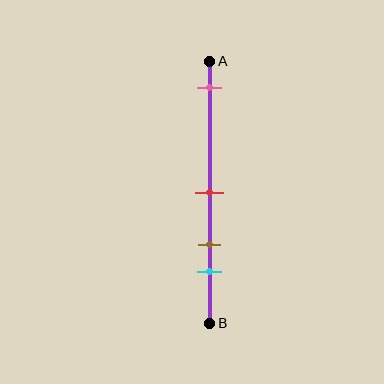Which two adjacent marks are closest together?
The brown and cyan marks are the closest adjacent pair.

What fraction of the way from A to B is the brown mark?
The brown mark is approximately 70% (0.7) of the way from A to B.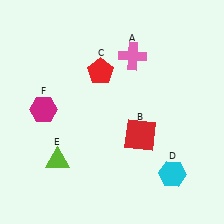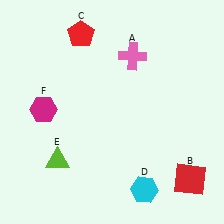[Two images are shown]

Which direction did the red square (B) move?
The red square (B) moved right.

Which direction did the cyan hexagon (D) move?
The cyan hexagon (D) moved left.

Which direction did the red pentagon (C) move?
The red pentagon (C) moved up.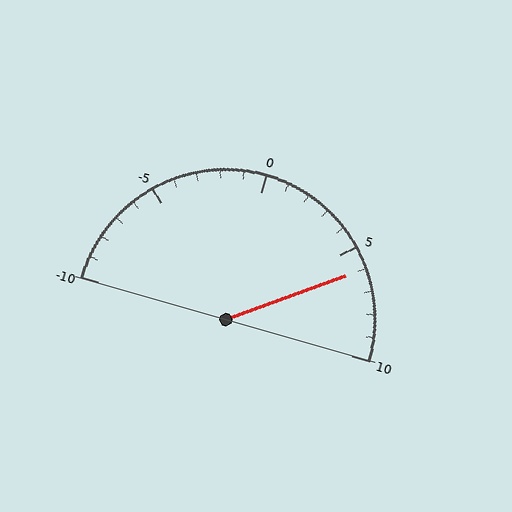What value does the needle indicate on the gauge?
The needle indicates approximately 6.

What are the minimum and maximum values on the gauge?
The gauge ranges from -10 to 10.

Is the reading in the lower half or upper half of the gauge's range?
The reading is in the upper half of the range (-10 to 10).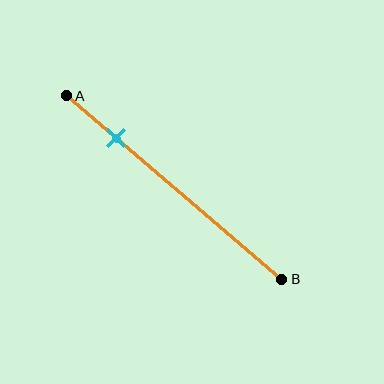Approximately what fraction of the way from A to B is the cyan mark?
The cyan mark is approximately 25% of the way from A to B.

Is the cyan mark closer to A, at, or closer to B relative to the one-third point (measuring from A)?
The cyan mark is closer to point A than the one-third point of segment AB.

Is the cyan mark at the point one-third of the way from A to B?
No, the mark is at about 25% from A, not at the 33% one-third point.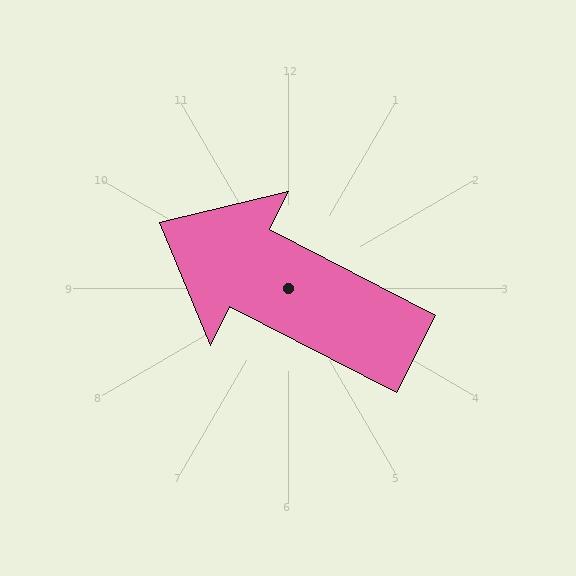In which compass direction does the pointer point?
Northwest.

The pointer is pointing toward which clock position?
Roughly 10 o'clock.